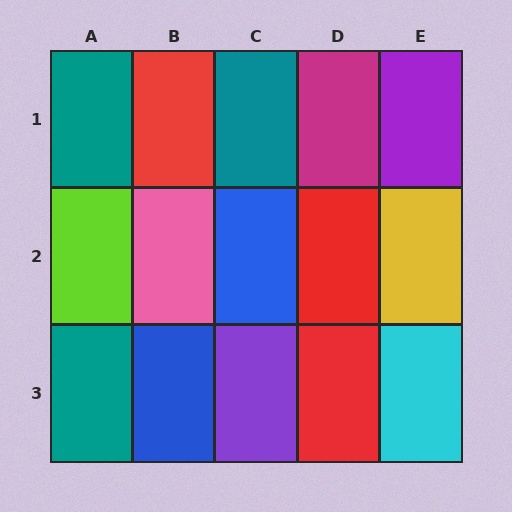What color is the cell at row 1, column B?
Red.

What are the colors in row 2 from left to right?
Lime, pink, blue, red, yellow.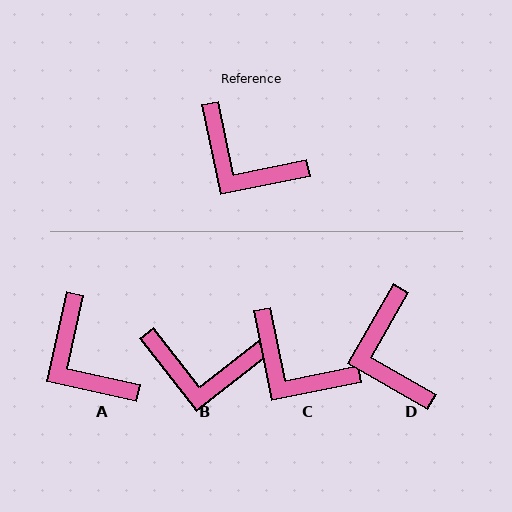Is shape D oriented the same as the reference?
No, it is off by about 41 degrees.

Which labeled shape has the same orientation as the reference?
C.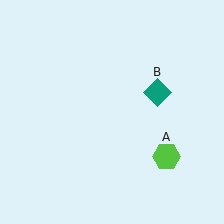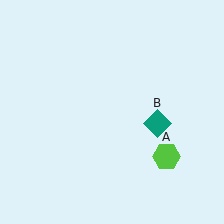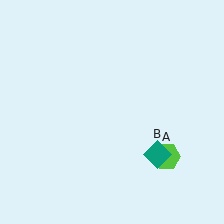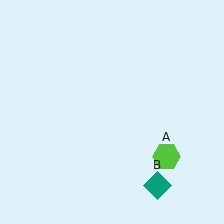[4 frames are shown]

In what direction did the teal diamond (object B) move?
The teal diamond (object B) moved down.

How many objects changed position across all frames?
1 object changed position: teal diamond (object B).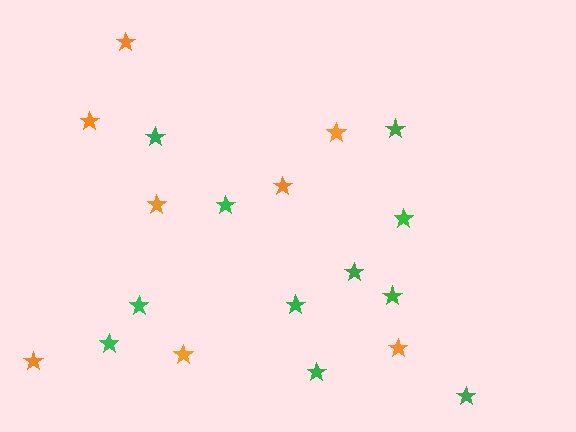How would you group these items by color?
There are 2 groups: one group of orange stars (8) and one group of green stars (11).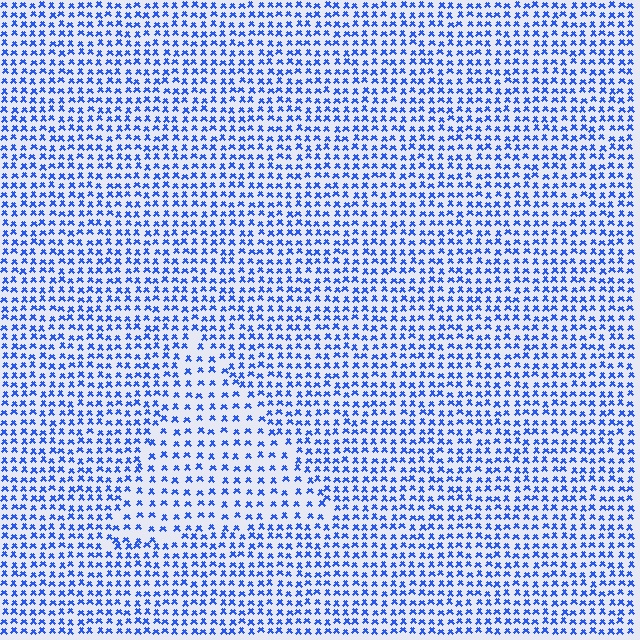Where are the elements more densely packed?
The elements are more densely packed outside the triangle boundary.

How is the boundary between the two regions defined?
The boundary is defined by a change in element density (approximately 1.6x ratio). All elements are the same color, size, and shape.